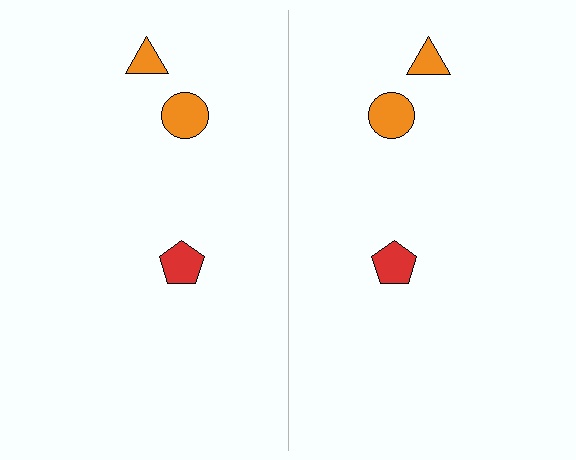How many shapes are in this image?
There are 6 shapes in this image.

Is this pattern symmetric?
Yes, this pattern has bilateral (reflection) symmetry.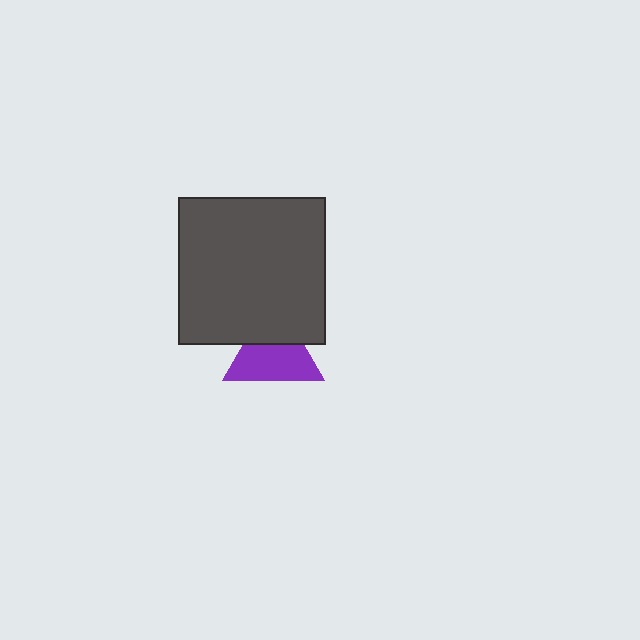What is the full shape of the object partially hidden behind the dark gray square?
The partially hidden object is a purple triangle.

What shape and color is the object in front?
The object in front is a dark gray square.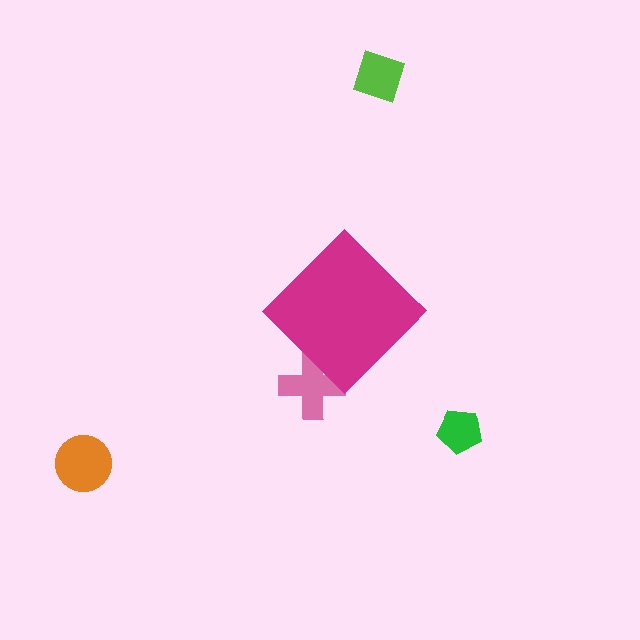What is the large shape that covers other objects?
A magenta diamond.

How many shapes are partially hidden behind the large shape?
1 shape is partially hidden.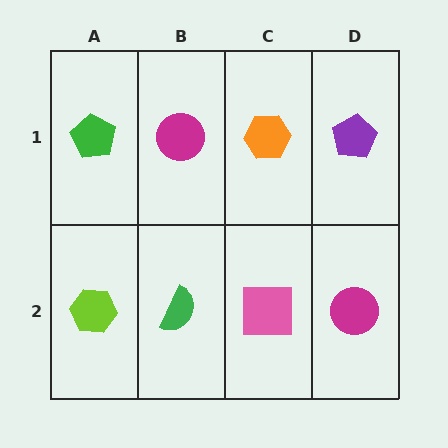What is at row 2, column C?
A pink square.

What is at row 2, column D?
A magenta circle.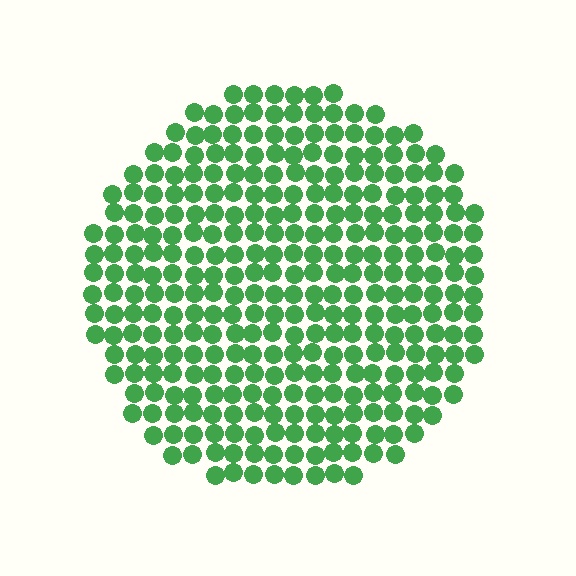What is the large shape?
The large shape is a circle.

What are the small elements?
The small elements are circles.